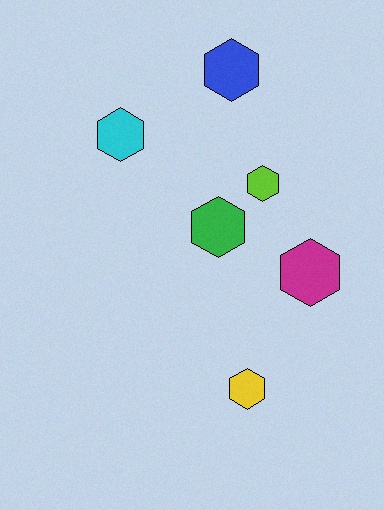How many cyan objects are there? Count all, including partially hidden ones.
There is 1 cyan object.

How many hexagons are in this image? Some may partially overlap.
There are 6 hexagons.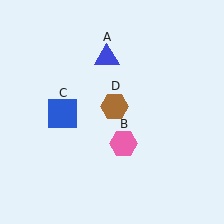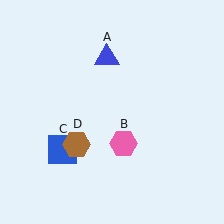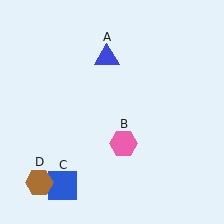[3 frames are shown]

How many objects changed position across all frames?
2 objects changed position: blue square (object C), brown hexagon (object D).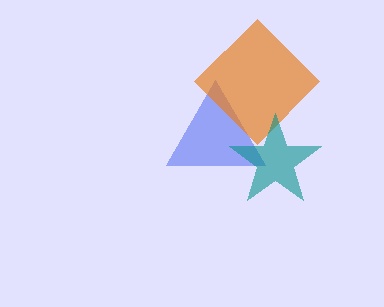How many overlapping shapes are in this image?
There are 3 overlapping shapes in the image.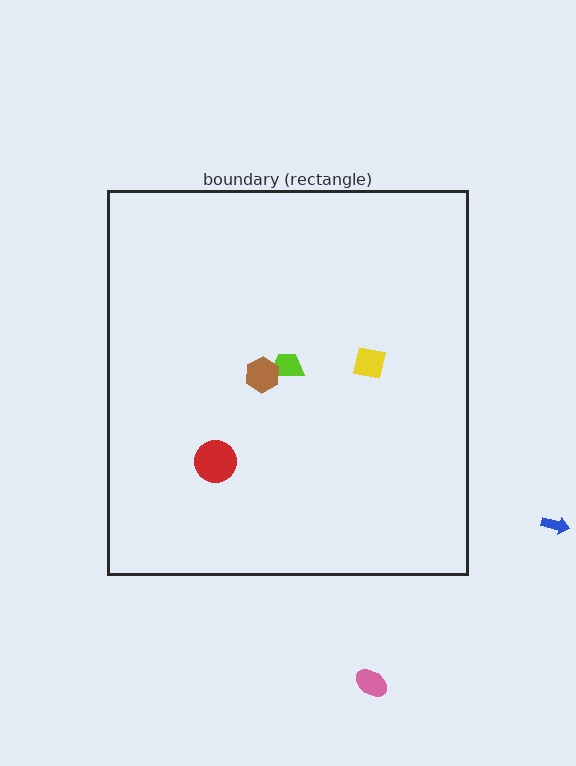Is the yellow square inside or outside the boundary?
Inside.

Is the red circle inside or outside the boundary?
Inside.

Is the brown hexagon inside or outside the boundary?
Inside.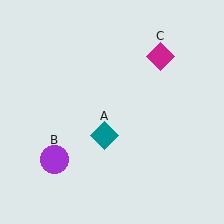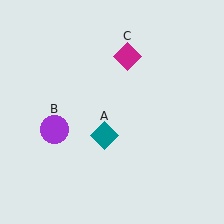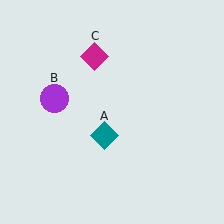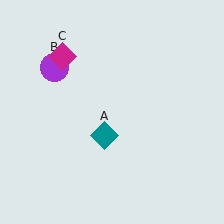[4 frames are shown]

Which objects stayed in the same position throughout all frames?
Teal diamond (object A) remained stationary.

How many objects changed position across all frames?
2 objects changed position: purple circle (object B), magenta diamond (object C).